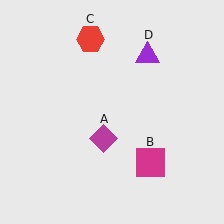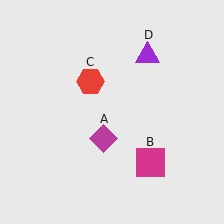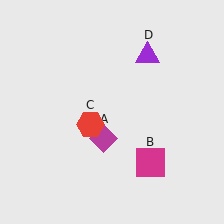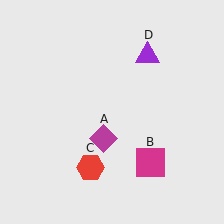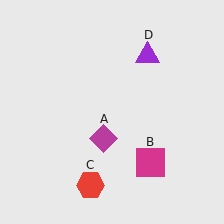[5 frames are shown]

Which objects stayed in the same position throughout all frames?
Magenta diamond (object A) and magenta square (object B) and purple triangle (object D) remained stationary.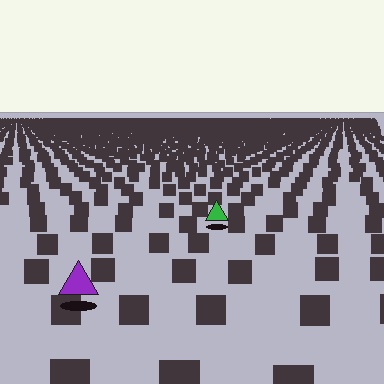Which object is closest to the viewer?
The purple triangle is closest. The texture marks near it are larger and more spread out.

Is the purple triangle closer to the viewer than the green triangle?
Yes. The purple triangle is closer — you can tell from the texture gradient: the ground texture is coarser near it.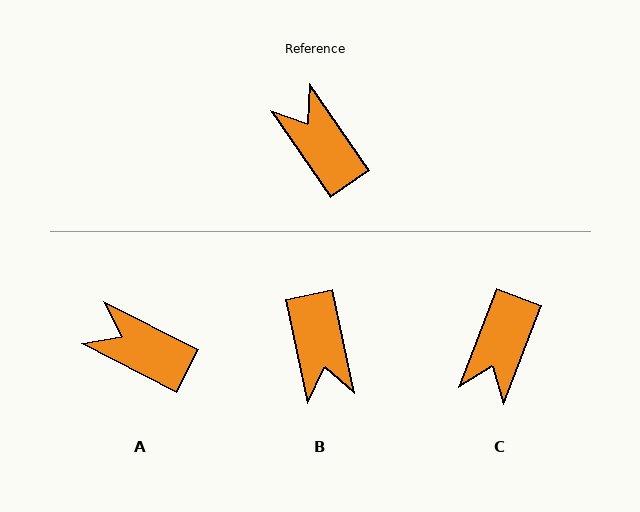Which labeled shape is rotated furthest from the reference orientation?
B, about 157 degrees away.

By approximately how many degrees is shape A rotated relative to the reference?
Approximately 28 degrees counter-clockwise.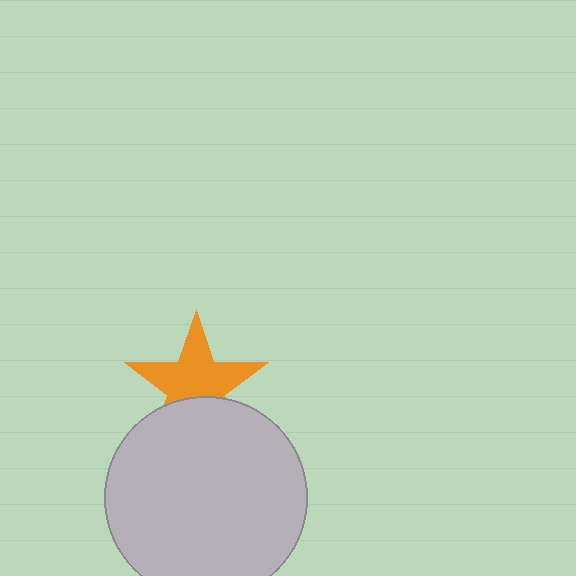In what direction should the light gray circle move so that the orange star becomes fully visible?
The light gray circle should move down. That is the shortest direction to clear the overlap and leave the orange star fully visible.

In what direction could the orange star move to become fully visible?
The orange star could move up. That would shift it out from behind the light gray circle entirely.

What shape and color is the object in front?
The object in front is a light gray circle.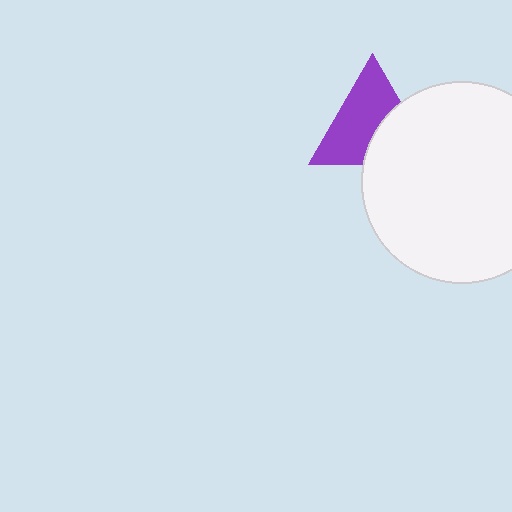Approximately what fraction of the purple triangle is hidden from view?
Roughly 37% of the purple triangle is hidden behind the white circle.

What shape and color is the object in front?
The object in front is a white circle.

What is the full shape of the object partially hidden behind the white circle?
The partially hidden object is a purple triangle.